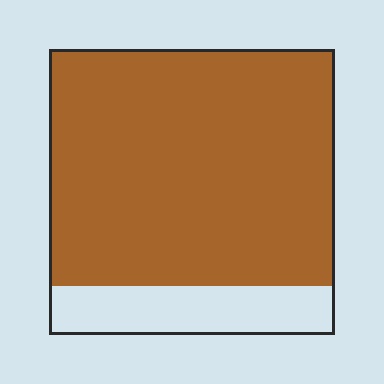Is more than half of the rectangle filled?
Yes.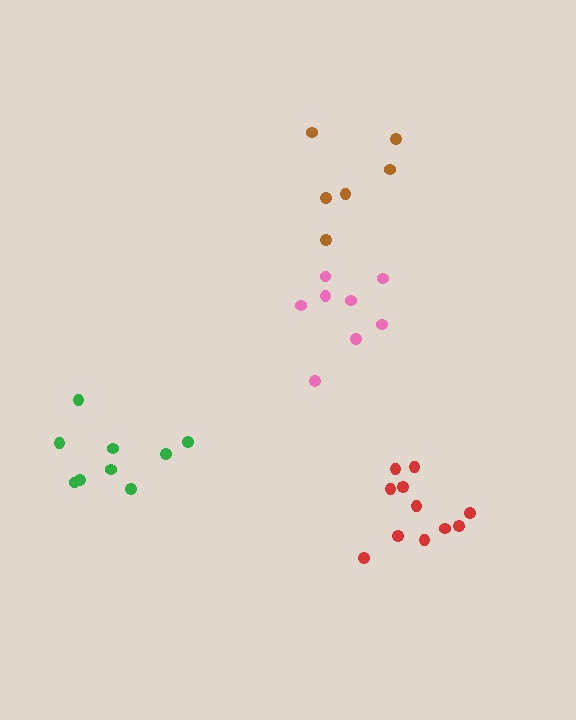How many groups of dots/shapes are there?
There are 4 groups.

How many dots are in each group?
Group 1: 8 dots, Group 2: 11 dots, Group 3: 9 dots, Group 4: 6 dots (34 total).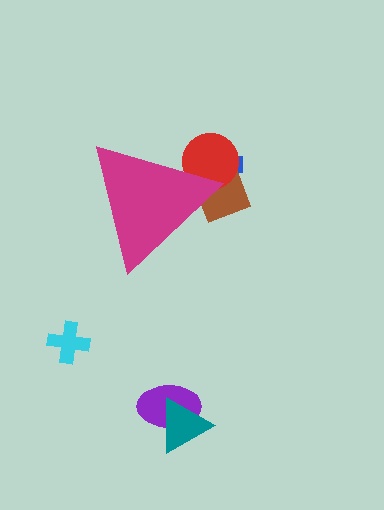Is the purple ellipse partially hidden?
No, the purple ellipse is fully visible.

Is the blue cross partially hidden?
Yes, the blue cross is partially hidden behind the magenta triangle.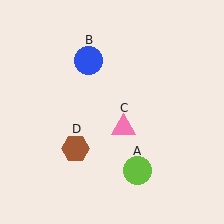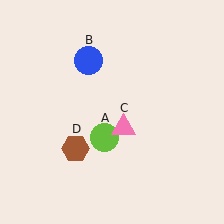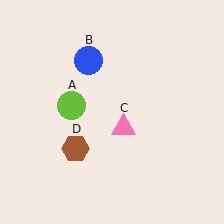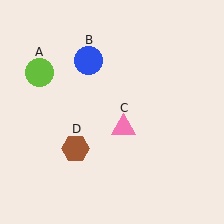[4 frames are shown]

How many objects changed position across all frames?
1 object changed position: lime circle (object A).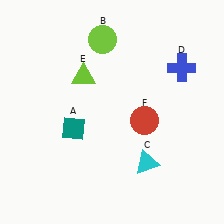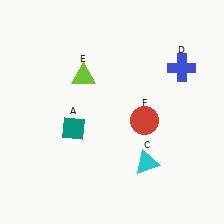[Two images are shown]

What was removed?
The lime circle (B) was removed in Image 2.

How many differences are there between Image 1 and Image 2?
There is 1 difference between the two images.